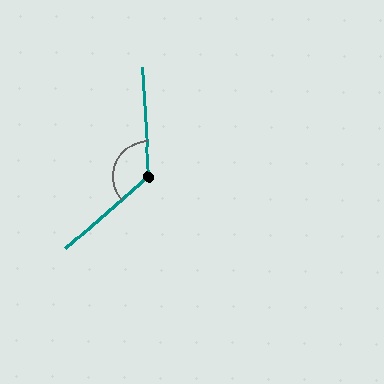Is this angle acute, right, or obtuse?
It is obtuse.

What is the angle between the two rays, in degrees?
Approximately 127 degrees.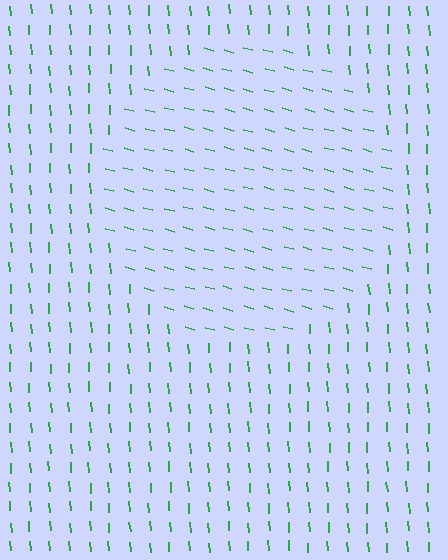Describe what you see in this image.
The image is filled with small green line segments. A circle region in the image has lines oriented differently from the surrounding lines, creating a visible texture boundary.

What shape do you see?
I see a circle.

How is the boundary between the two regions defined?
The boundary is defined purely by a change in line orientation (approximately 70 degrees difference). All lines are the same color and thickness.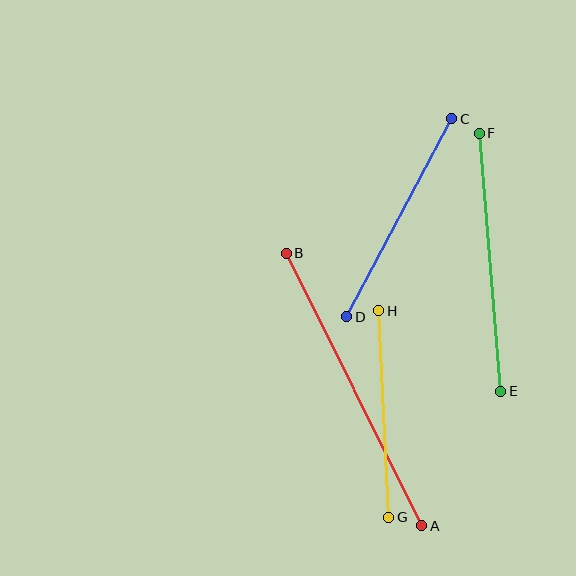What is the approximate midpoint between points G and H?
The midpoint is at approximately (384, 414) pixels.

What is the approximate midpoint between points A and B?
The midpoint is at approximately (354, 389) pixels.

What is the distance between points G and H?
The distance is approximately 207 pixels.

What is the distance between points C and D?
The distance is approximately 224 pixels.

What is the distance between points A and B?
The distance is approximately 304 pixels.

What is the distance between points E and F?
The distance is approximately 259 pixels.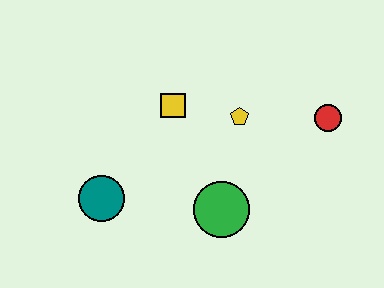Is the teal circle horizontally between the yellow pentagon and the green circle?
No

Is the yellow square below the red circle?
No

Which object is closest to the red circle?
The yellow pentagon is closest to the red circle.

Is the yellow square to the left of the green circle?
Yes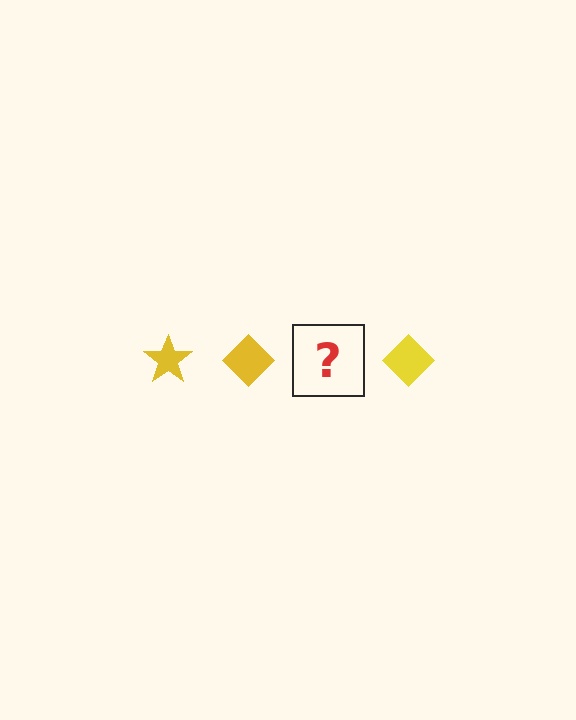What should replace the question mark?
The question mark should be replaced with a yellow star.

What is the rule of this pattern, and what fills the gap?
The rule is that the pattern cycles through star, diamond shapes in yellow. The gap should be filled with a yellow star.